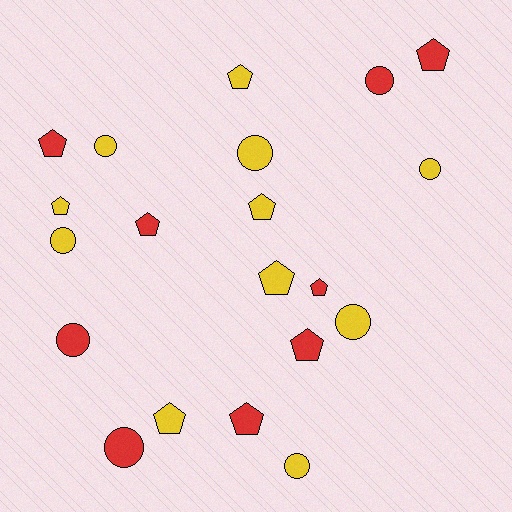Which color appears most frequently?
Yellow, with 11 objects.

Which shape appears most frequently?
Pentagon, with 11 objects.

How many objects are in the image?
There are 20 objects.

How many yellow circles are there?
There are 6 yellow circles.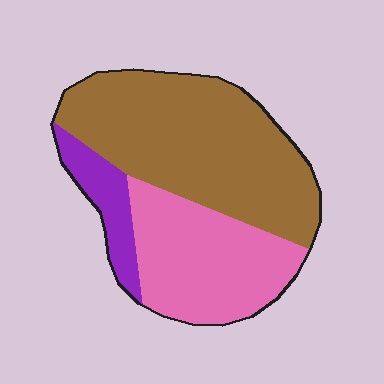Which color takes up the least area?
Purple, at roughly 10%.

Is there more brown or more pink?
Brown.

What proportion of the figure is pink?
Pink covers 34% of the figure.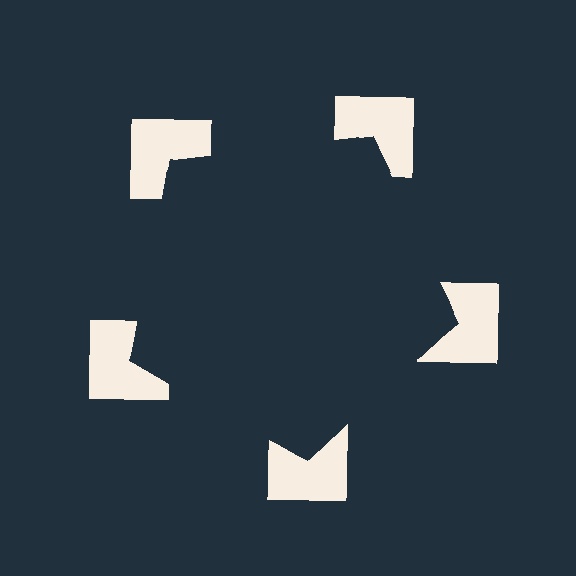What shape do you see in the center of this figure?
An illusory pentagon — its edges are inferred from the aligned wedge cuts in the notched squares, not physically drawn.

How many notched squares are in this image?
There are 5 — one at each vertex of the illusory pentagon.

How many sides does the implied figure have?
5 sides.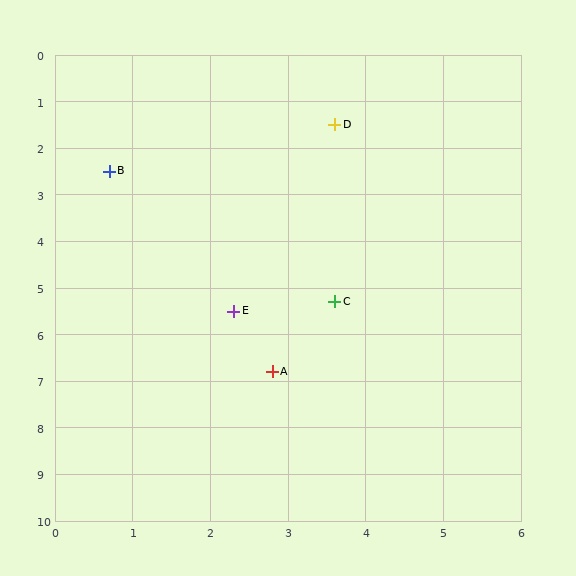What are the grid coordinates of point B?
Point B is at approximately (0.7, 2.5).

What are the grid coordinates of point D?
Point D is at approximately (3.6, 1.5).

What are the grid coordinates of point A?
Point A is at approximately (2.8, 6.8).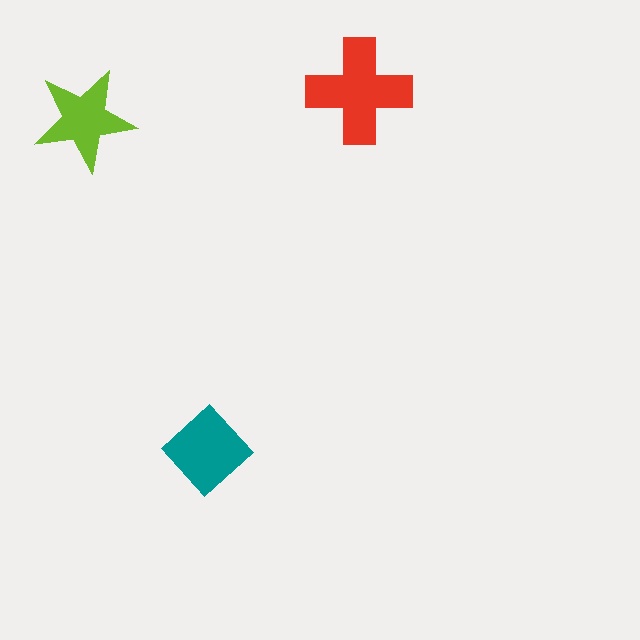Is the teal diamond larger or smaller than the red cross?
Smaller.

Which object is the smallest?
The lime star.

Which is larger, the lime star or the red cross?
The red cross.